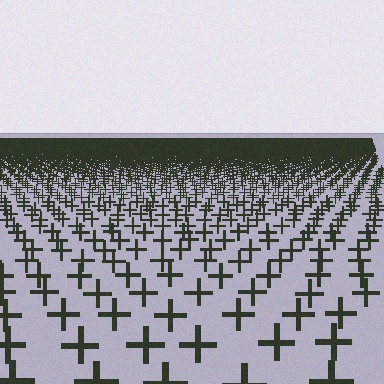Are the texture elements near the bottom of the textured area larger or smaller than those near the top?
Larger. Near the bottom, elements are closer to the viewer and appear at a bigger on-screen size.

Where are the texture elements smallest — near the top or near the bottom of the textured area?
Near the top.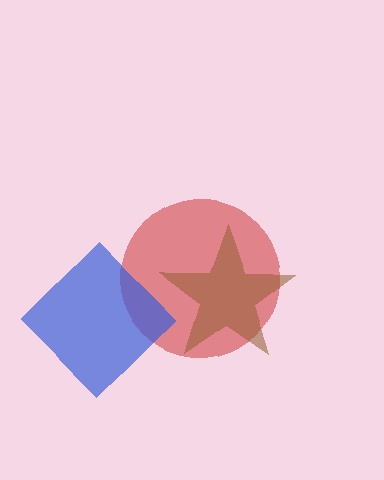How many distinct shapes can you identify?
There are 3 distinct shapes: a red circle, a brown star, a blue diamond.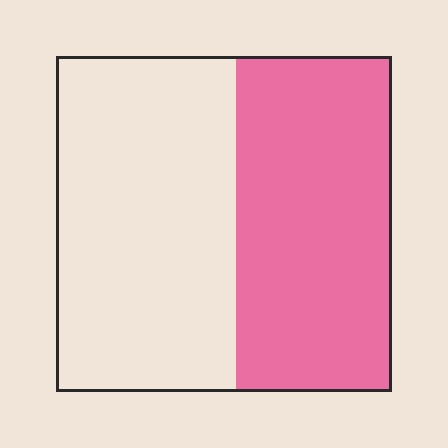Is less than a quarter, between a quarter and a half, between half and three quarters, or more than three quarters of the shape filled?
Between a quarter and a half.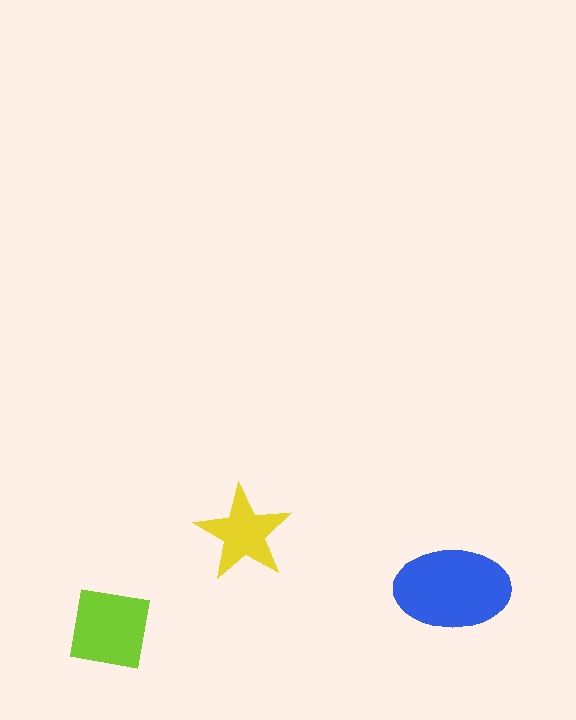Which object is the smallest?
The yellow star.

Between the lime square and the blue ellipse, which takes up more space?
The blue ellipse.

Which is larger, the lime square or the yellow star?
The lime square.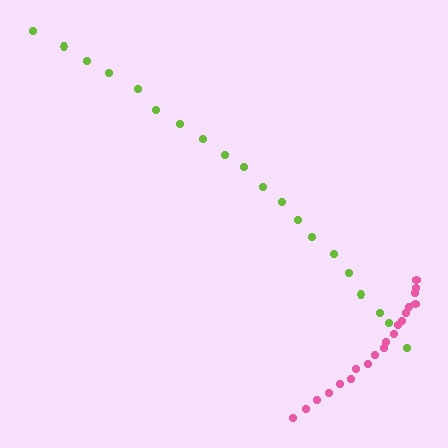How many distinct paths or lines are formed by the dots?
There are 2 distinct paths.